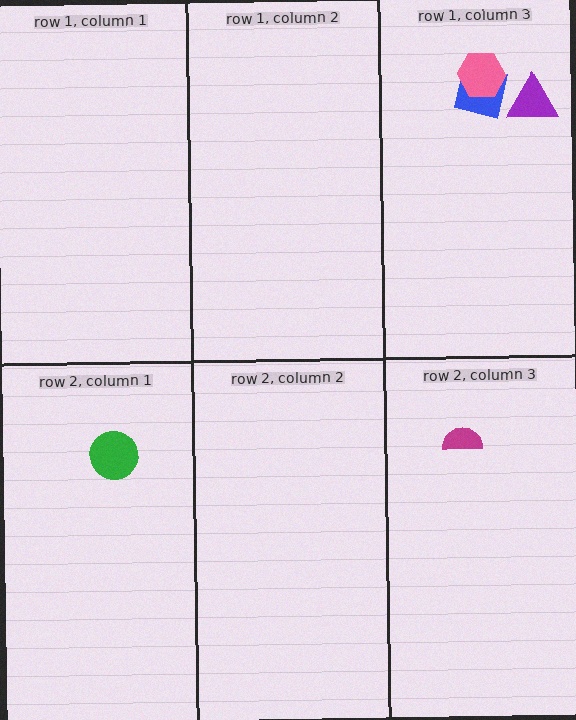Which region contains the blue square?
The row 1, column 3 region.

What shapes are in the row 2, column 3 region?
The magenta semicircle.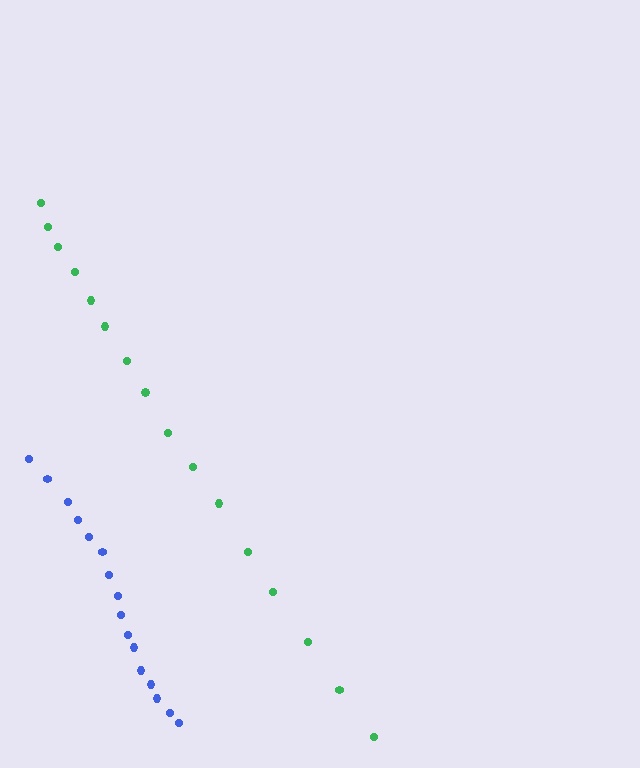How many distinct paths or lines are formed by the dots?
There are 2 distinct paths.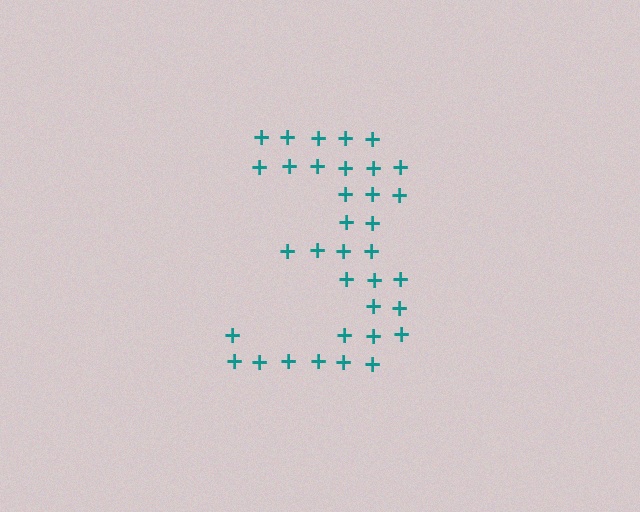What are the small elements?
The small elements are plus signs.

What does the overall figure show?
The overall figure shows the digit 3.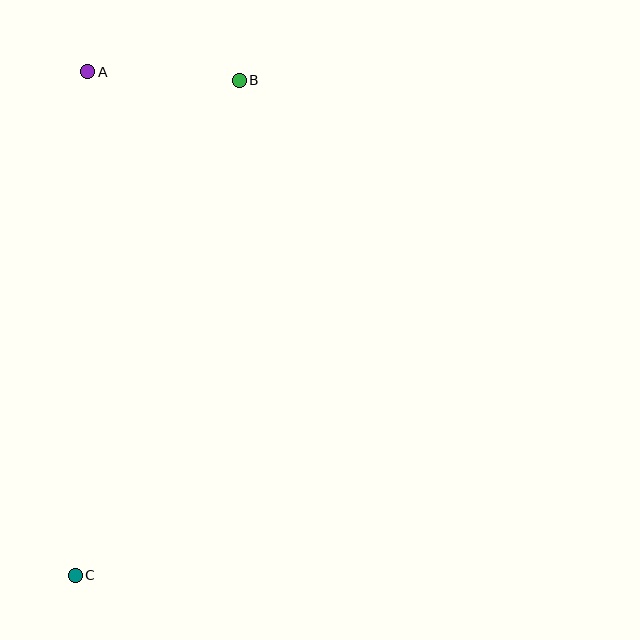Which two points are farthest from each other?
Points B and C are farthest from each other.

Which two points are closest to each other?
Points A and B are closest to each other.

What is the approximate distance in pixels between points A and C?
The distance between A and C is approximately 504 pixels.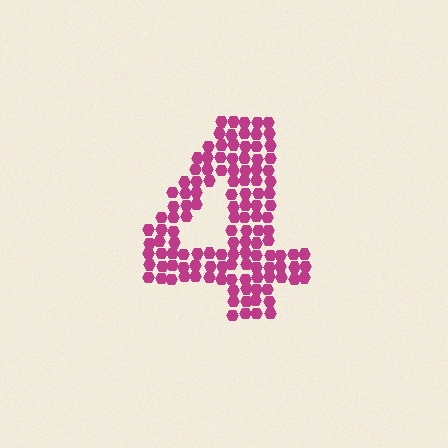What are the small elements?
The small elements are hexagons.